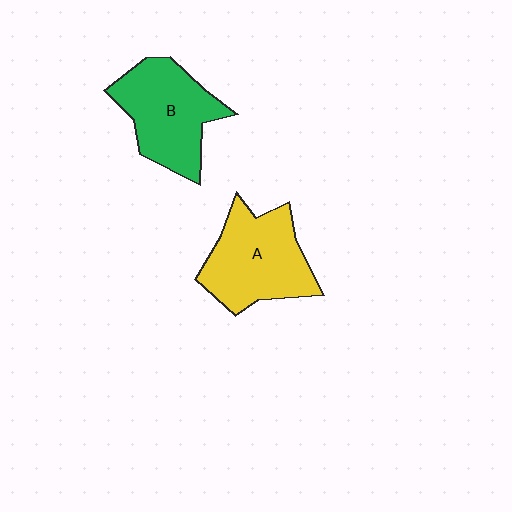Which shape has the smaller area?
Shape B (green).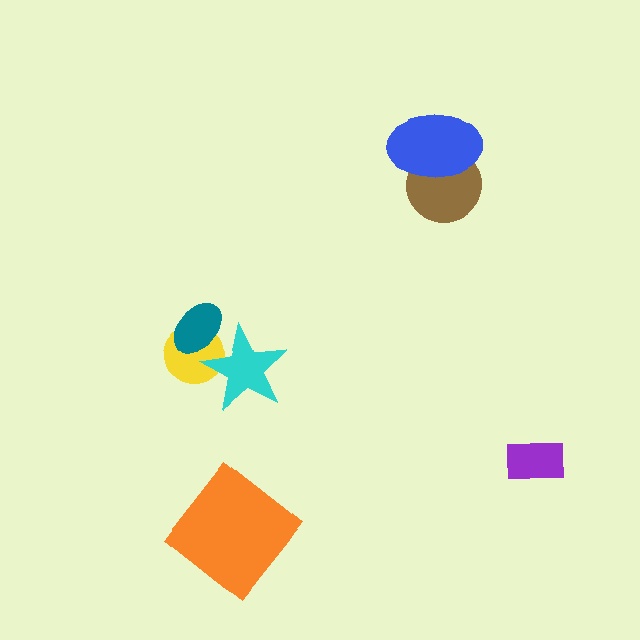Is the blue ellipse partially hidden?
No, no other shape covers it.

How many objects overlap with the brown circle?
1 object overlaps with the brown circle.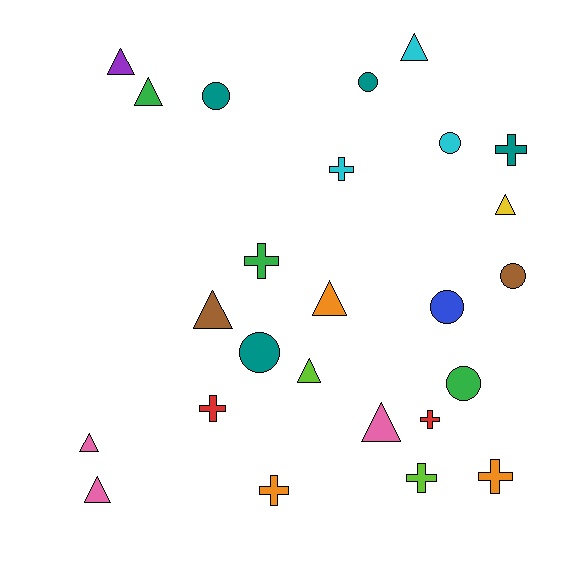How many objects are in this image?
There are 25 objects.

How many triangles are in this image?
There are 10 triangles.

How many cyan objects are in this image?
There are 3 cyan objects.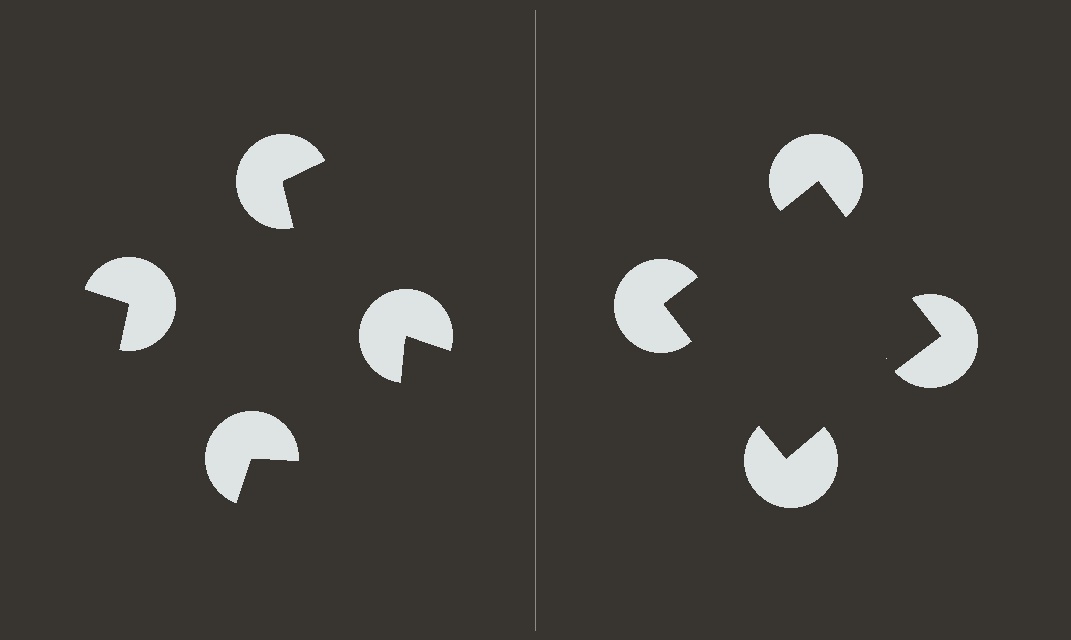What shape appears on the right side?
An illusory square.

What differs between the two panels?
The pac-man discs are positioned identically on both sides; only the wedge orientations differ. On the right they align to a square; on the left they are misaligned.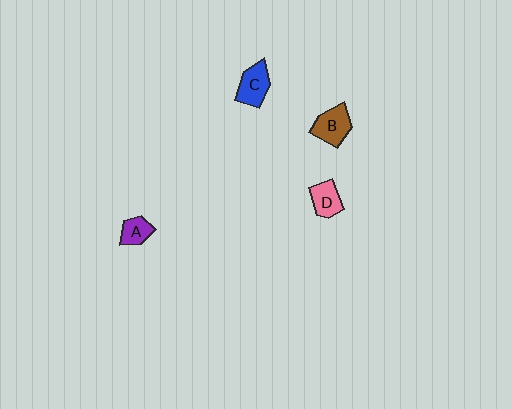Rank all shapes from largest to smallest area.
From largest to smallest: C (blue), B (brown), D (pink), A (purple).